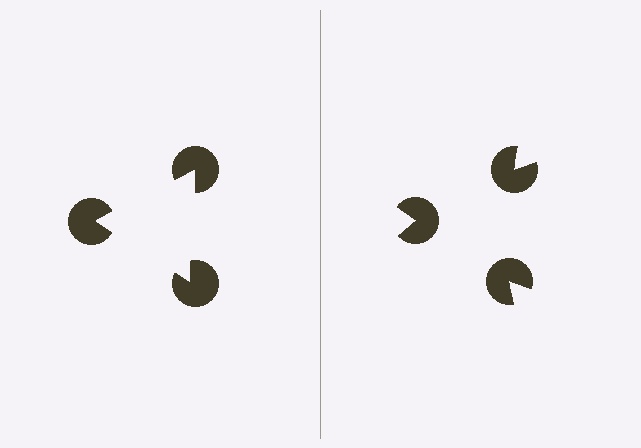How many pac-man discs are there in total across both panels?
6 — 3 on each side.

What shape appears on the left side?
An illusory triangle.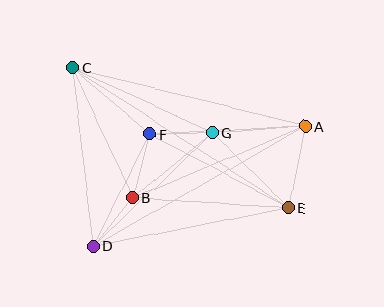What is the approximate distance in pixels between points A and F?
The distance between A and F is approximately 156 pixels.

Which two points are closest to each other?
Points B and D are closest to each other.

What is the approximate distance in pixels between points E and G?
The distance between E and G is approximately 107 pixels.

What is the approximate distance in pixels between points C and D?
The distance between C and D is approximately 179 pixels.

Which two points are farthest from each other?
Points C and E are farthest from each other.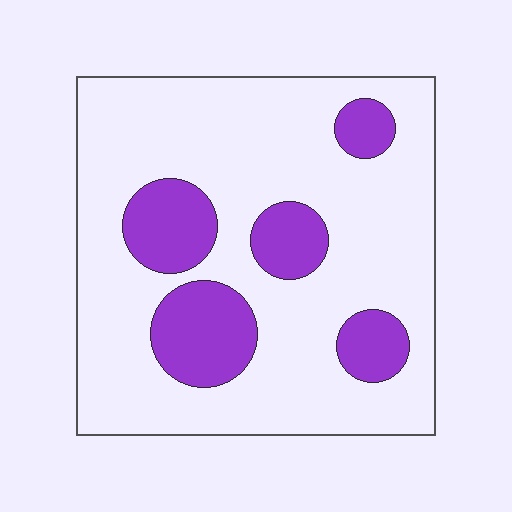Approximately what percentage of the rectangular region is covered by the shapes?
Approximately 20%.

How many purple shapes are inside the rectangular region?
5.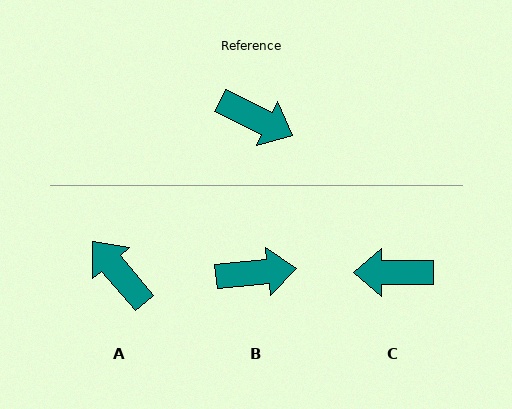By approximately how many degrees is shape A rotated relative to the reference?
Approximately 157 degrees counter-clockwise.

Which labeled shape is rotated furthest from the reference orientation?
A, about 157 degrees away.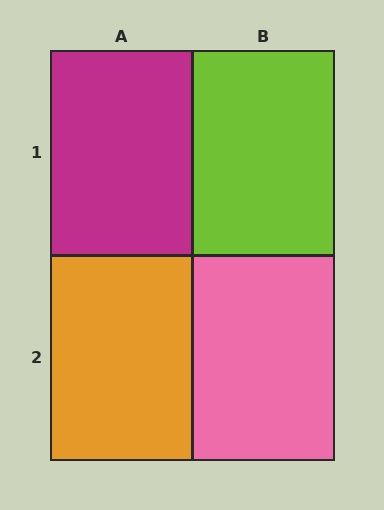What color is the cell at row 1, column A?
Magenta.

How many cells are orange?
1 cell is orange.